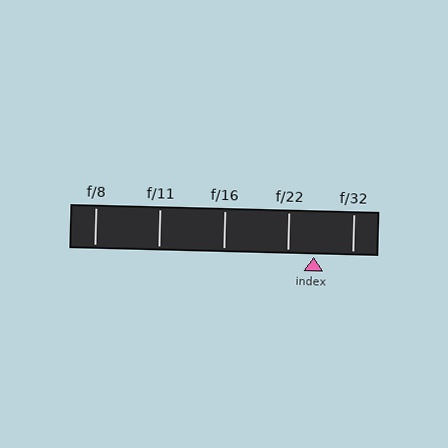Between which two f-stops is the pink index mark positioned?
The index mark is between f/22 and f/32.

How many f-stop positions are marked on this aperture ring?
There are 5 f-stop positions marked.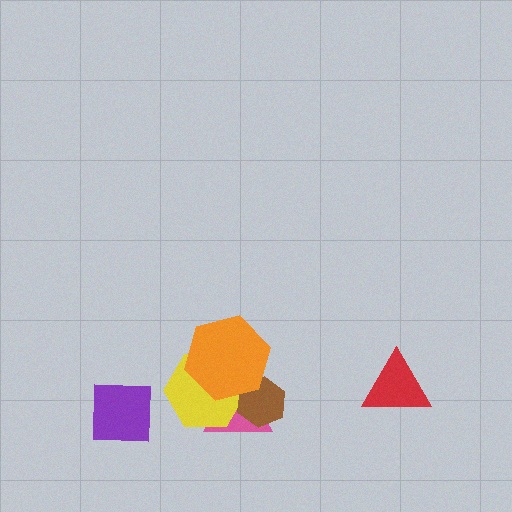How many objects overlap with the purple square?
0 objects overlap with the purple square.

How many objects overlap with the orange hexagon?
3 objects overlap with the orange hexagon.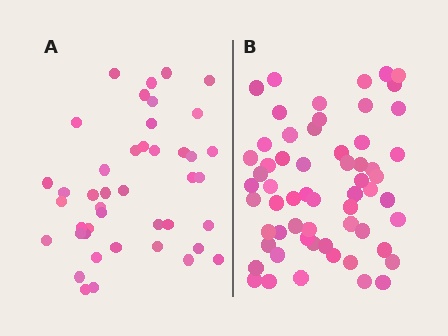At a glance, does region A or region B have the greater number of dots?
Region B (the right region) has more dots.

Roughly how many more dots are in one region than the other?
Region B has approximately 15 more dots than region A.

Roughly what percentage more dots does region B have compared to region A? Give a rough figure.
About 40% more.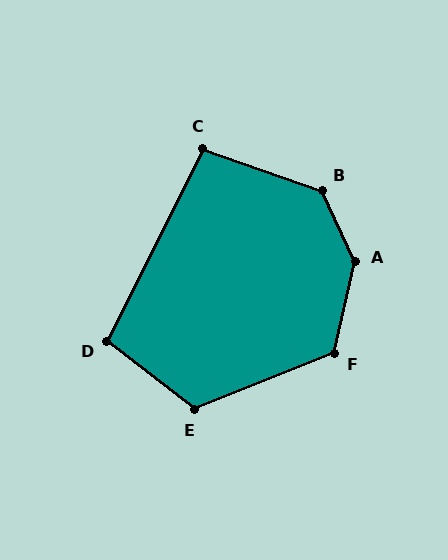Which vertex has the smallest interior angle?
C, at approximately 97 degrees.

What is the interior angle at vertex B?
Approximately 134 degrees (obtuse).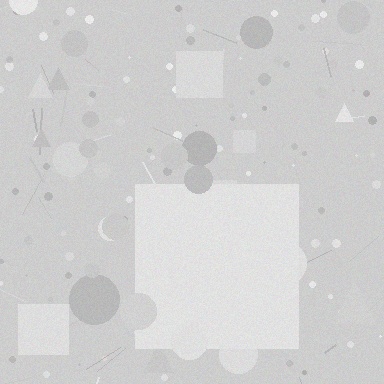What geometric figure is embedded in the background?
A square is embedded in the background.